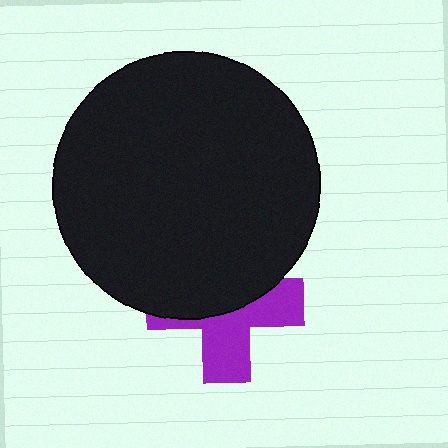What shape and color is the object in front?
The object in front is a black circle.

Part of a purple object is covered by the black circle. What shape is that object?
It is a cross.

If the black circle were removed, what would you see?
You would see the complete purple cross.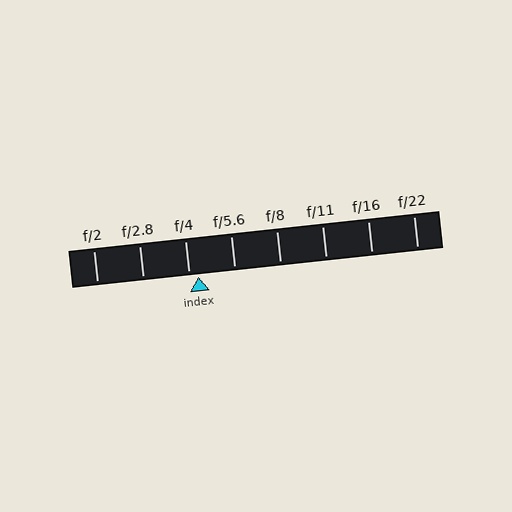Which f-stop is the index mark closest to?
The index mark is closest to f/4.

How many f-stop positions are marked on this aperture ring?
There are 8 f-stop positions marked.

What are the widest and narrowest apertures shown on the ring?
The widest aperture shown is f/2 and the narrowest is f/22.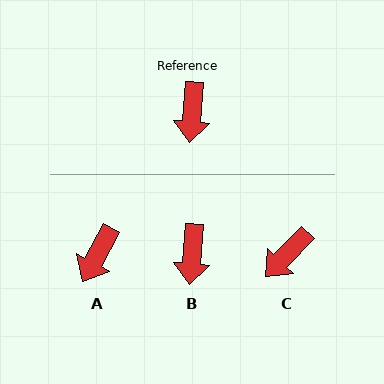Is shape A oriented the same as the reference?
No, it is off by about 24 degrees.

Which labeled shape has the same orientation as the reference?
B.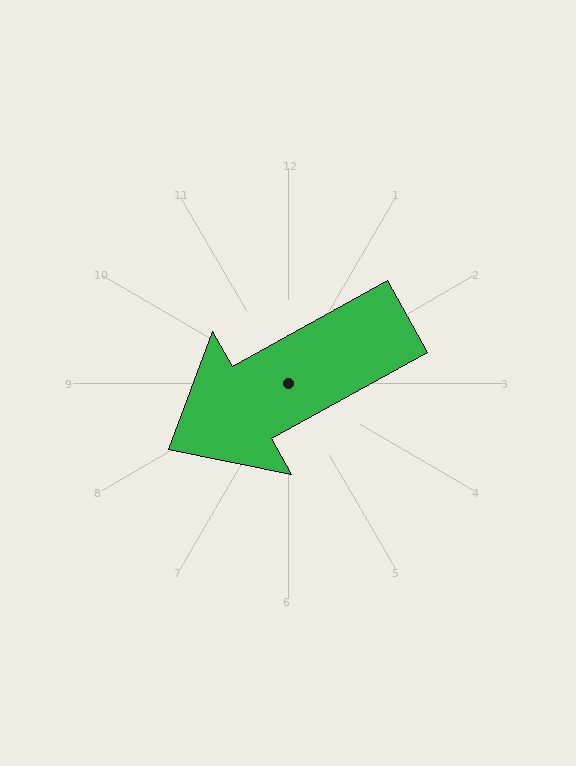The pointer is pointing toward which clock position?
Roughly 8 o'clock.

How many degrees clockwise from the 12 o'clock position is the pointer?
Approximately 241 degrees.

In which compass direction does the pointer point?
Southwest.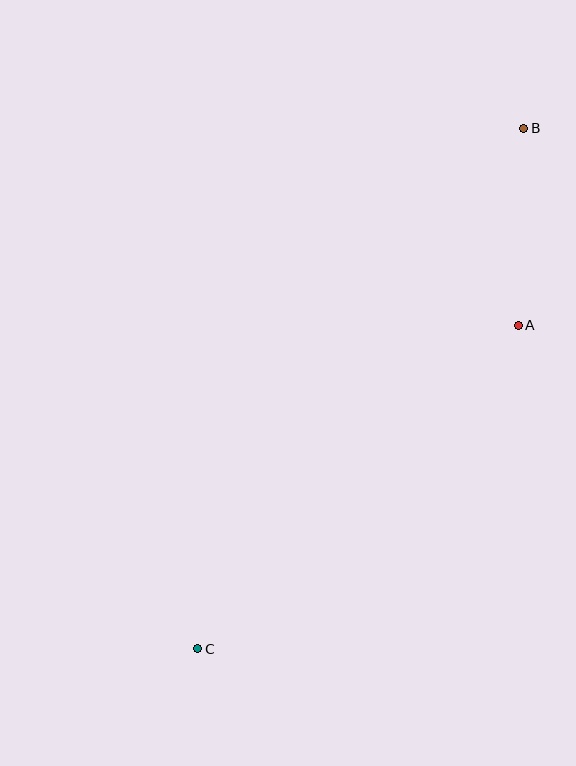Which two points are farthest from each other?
Points B and C are farthest from each other.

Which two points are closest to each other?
Points A and B are closest to each other.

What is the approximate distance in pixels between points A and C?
The distance between A and C is approximately 455 pixels.